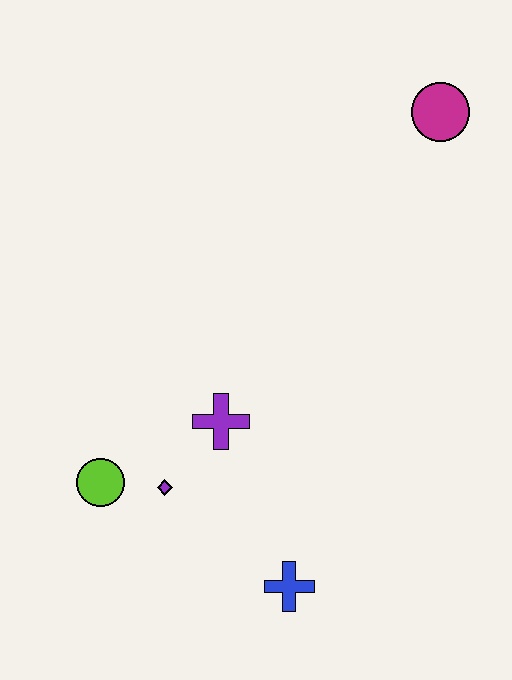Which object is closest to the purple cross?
The purple diamond is closest to the purple cross.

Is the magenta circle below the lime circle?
No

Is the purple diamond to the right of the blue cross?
No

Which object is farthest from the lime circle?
The magenta circle is farthest from the lime circle.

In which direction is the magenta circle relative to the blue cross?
The magenta circle is above the blue cross.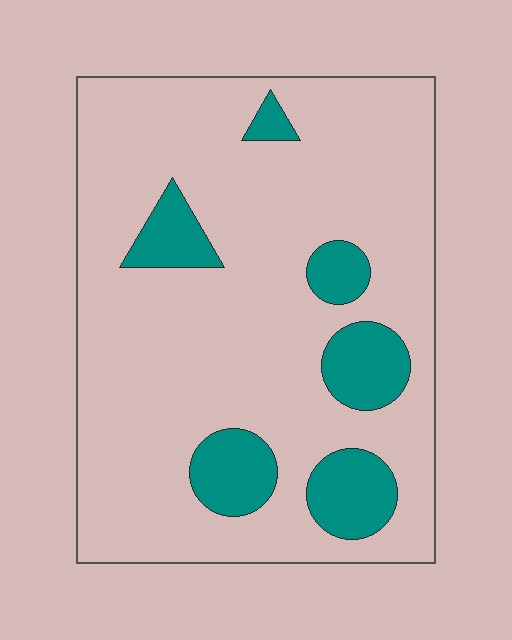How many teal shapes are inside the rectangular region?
6.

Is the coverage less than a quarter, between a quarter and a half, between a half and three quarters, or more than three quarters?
Less than a quarter.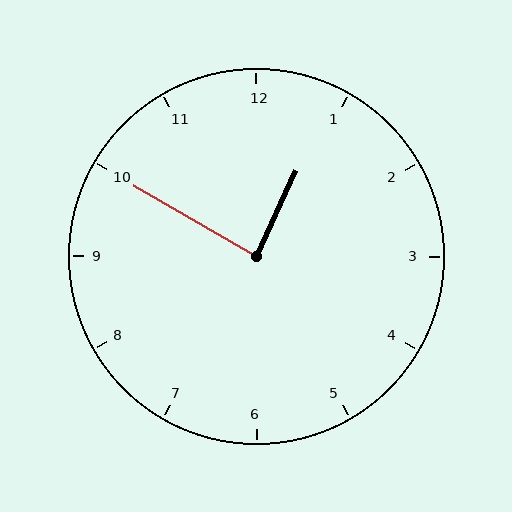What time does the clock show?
12:50.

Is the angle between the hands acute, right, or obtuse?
It is right.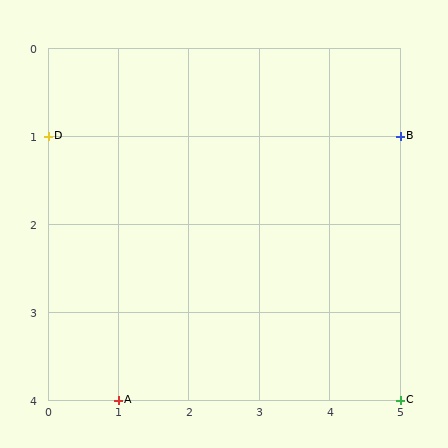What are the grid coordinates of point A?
Point A is at grid coordinates (1, 4).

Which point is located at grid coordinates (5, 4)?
Point C is at (5, 4).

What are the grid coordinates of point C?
Point C is at grid coordinates (5, 4).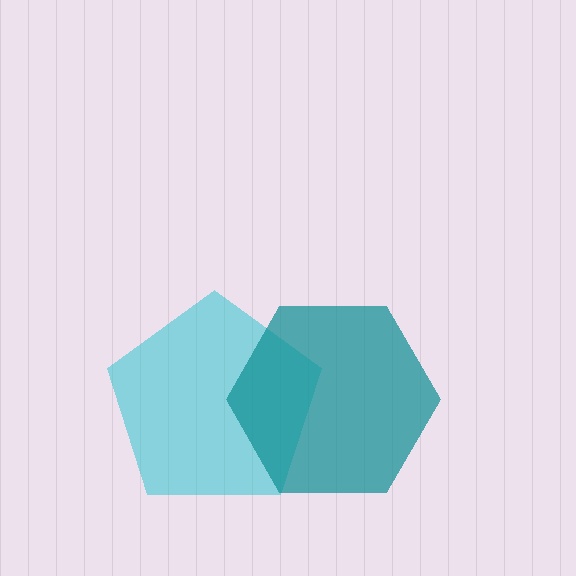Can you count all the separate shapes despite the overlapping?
Yes, there are 2 separate shapes.